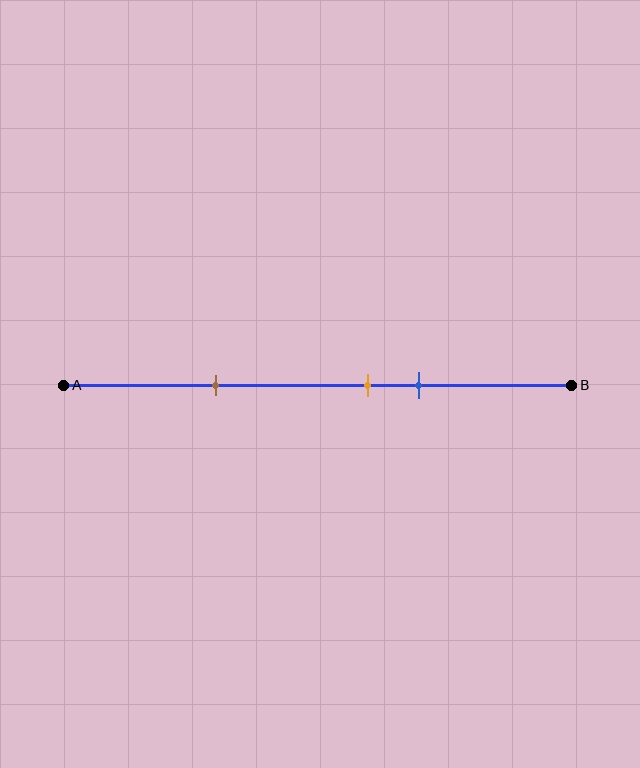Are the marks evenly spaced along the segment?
No, the marks are not evenly spaced.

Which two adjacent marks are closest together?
The orange and blue marks are the closest adjacent pair.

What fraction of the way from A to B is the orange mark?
The orange mark is approximately 60% (0.6) of the way from A to B.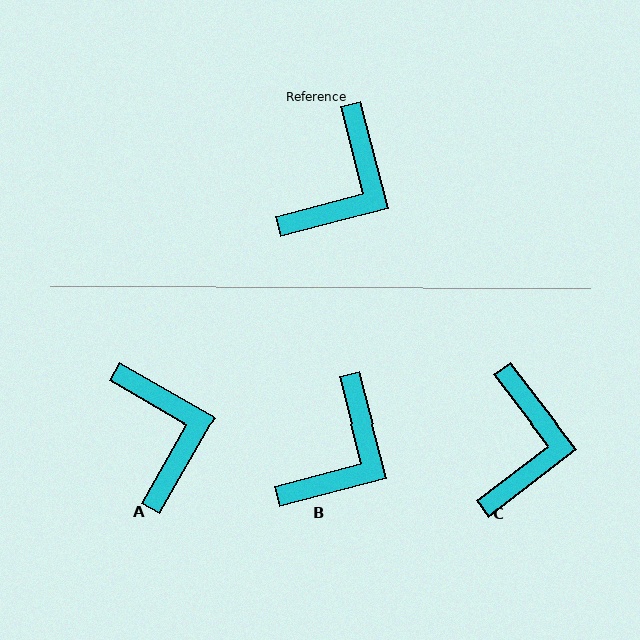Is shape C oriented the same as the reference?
No, it is off by about 23 degrees.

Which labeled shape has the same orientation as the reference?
B.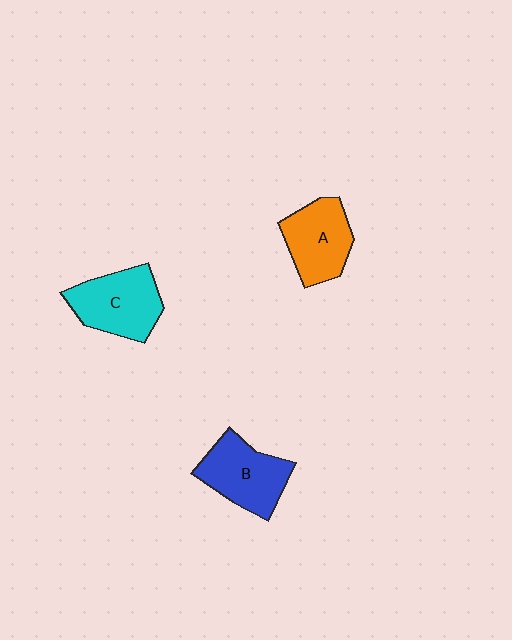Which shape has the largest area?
Shape C (cyan).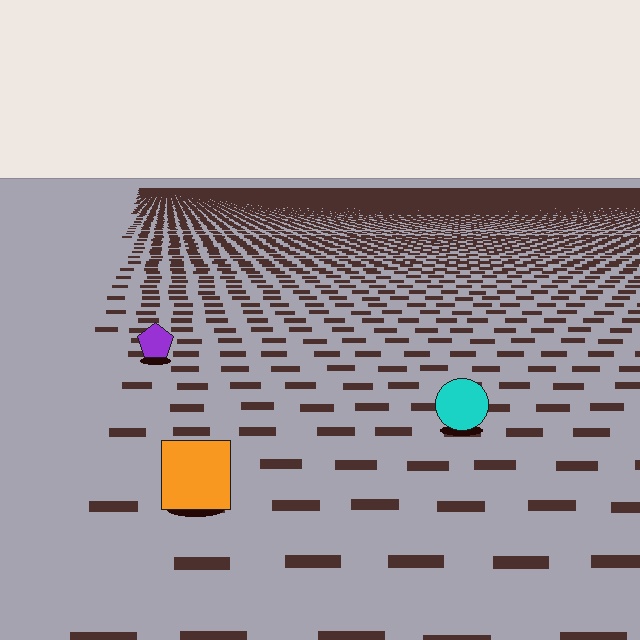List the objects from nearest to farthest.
From nearest to farthest: the orange square, the cyan circle, the purple pentagon.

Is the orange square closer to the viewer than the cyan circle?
Yes. The orange square is closer — you can tell from the texture gradient: the ground texture is coarser near it.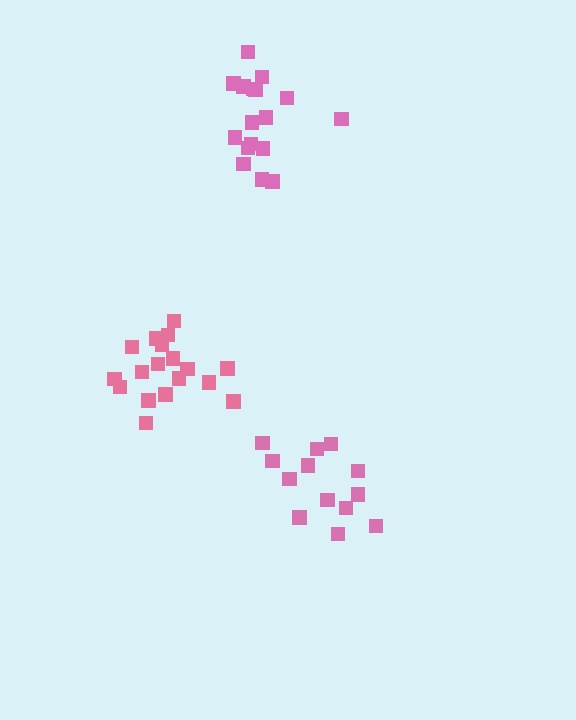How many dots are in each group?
Group 1: 13 dots, Group 2: 17 dots, Group 3: 18 dots (48 total).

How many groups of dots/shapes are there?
There are 3 groups.